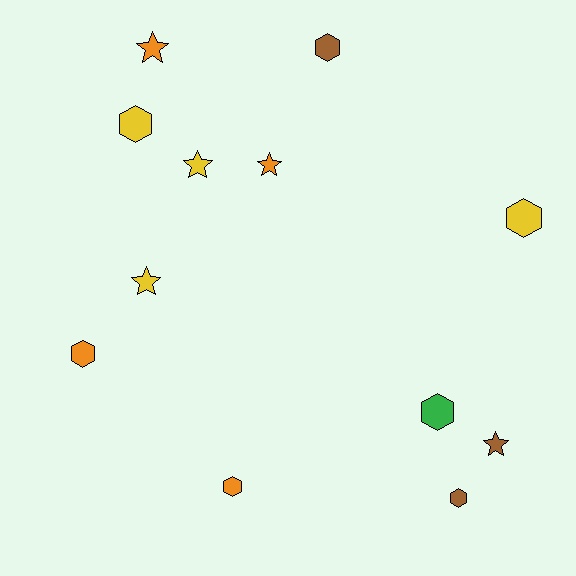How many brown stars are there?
There is 1 brown star.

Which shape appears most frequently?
Hexagon, with 7 objects.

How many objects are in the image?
There are 12 objects.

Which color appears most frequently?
Orange, with 4 objects.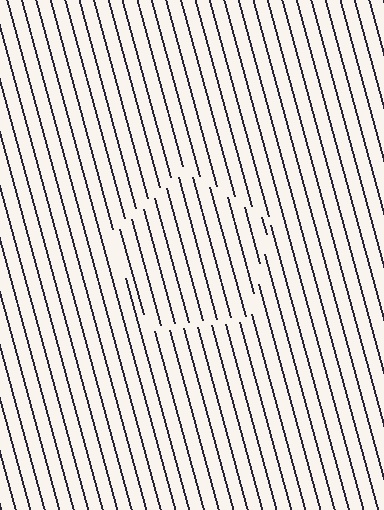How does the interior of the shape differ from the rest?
The interior of the shape contains the same grating, shifted by half a period — the contour is defined by the phase discontinuity where line-ends from the inner and outer gratings abut.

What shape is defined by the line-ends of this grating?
An illusory pentagon. The interior of the shape contains the same grating, shifted by half a period — the contour is defined by the phase discontinuity where line-ends from the inner and outer gratings abut.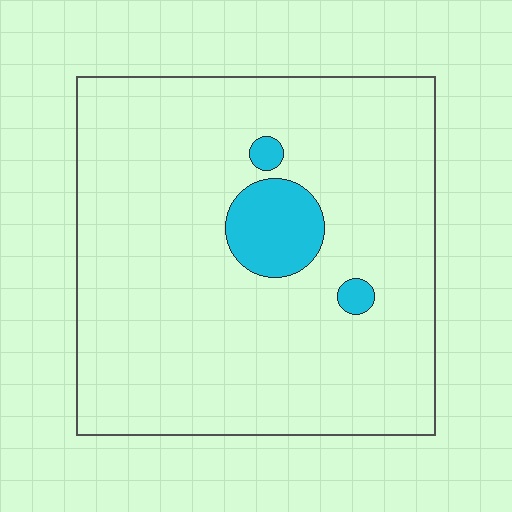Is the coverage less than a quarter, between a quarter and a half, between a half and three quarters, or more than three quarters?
Less than a quarter.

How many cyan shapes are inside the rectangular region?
3.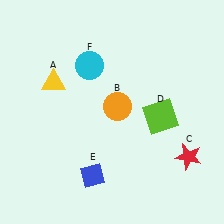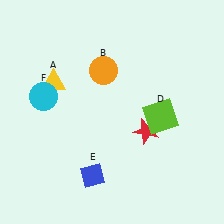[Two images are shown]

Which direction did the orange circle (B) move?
The orange circle (B) moved up.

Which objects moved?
The objects that moved are: the orange circle (B), the red star (C), the cyan circle (F).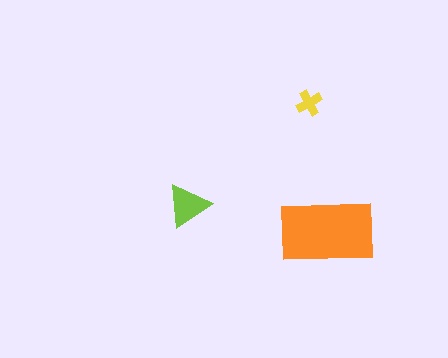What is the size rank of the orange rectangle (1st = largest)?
1st.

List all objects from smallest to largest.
The yellow cross, the lime triangle, the orange rectangle.